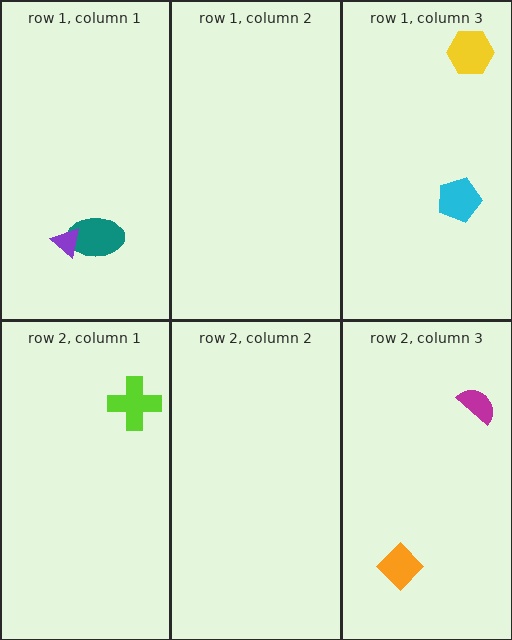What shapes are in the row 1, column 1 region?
The teal ellipse, the purple triangle.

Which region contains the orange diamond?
The row 2, column 3 region.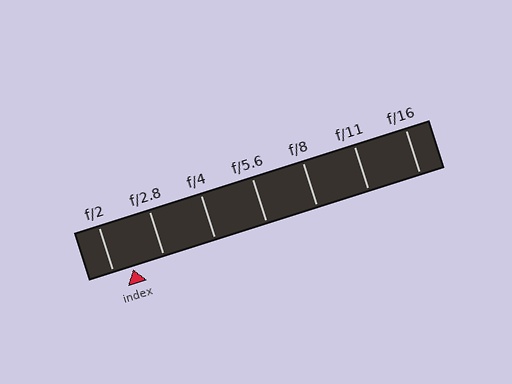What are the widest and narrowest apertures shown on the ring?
The widest aperture shown is f/2 and the narrowest is f/16.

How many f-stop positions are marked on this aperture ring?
There are 7 f-stop positions marked.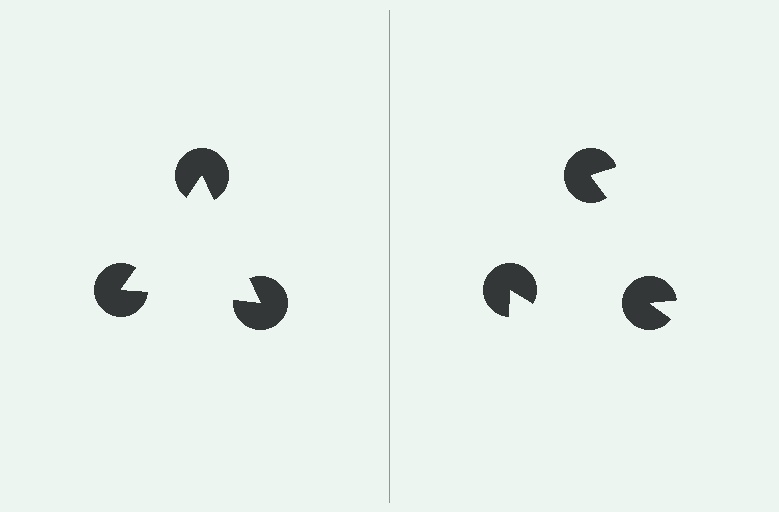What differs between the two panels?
The pac-man discs are positioned identically on both sides; only the wedge orientations differ. On the left they align to a triangle; on the right they are misaligned.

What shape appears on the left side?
An illusory triangle.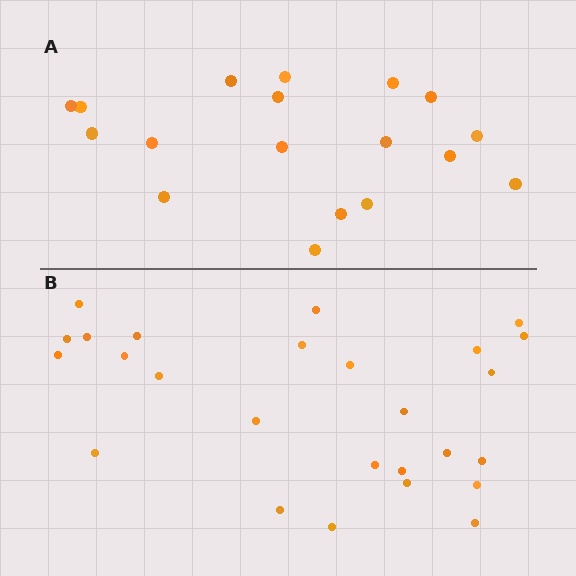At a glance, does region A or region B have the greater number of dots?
Region B (the bottom region) has more dots.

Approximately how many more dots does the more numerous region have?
Region B has roughly 8 or so more dots than region A.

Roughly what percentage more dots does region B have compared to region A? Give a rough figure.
About 45% more.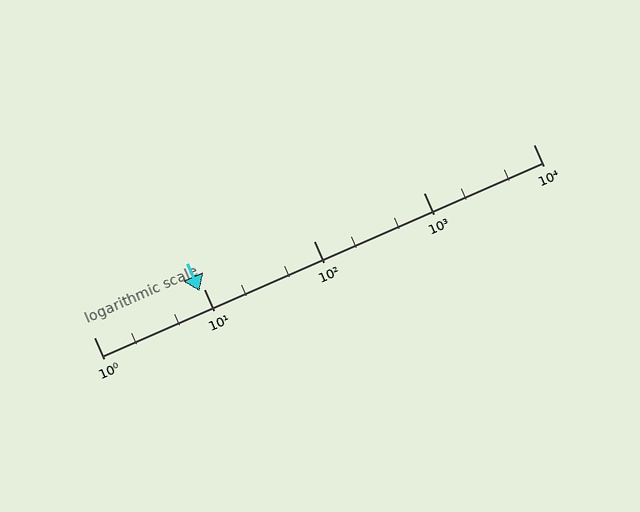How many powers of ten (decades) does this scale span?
The scale spans 4 decades, from 1 to 10000.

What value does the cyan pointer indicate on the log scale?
The pointer indicates approximately 9.2.